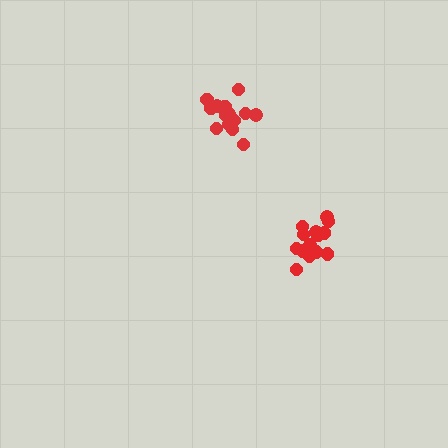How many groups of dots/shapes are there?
There are 2 groups.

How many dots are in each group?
Group 1: 14 dots, Group 2: 14 dots (28 total).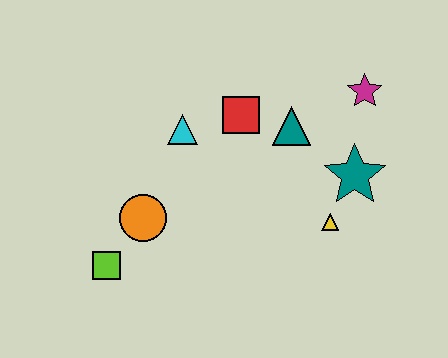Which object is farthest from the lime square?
The magenta star is farthest from the lime square.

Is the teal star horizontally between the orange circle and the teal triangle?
No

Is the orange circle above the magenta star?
No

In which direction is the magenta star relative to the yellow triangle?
The magenta star is above the yellow triangle.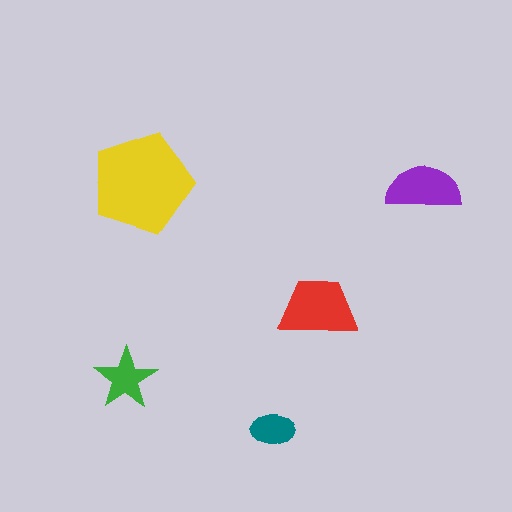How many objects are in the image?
There are 5 objects in the image.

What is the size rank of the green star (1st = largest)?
4th.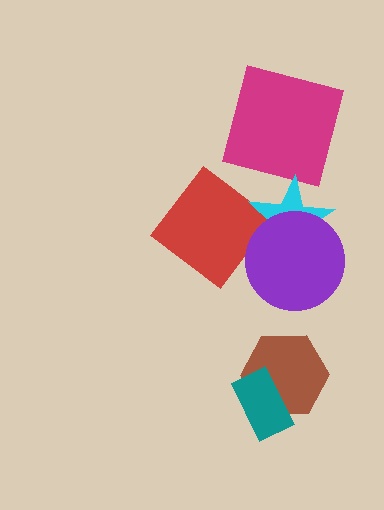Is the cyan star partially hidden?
Yes, it is partially covered by another shape.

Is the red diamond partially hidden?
Yes, it is partially covered by another shape.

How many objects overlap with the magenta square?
0 objects overlap with the magenta square.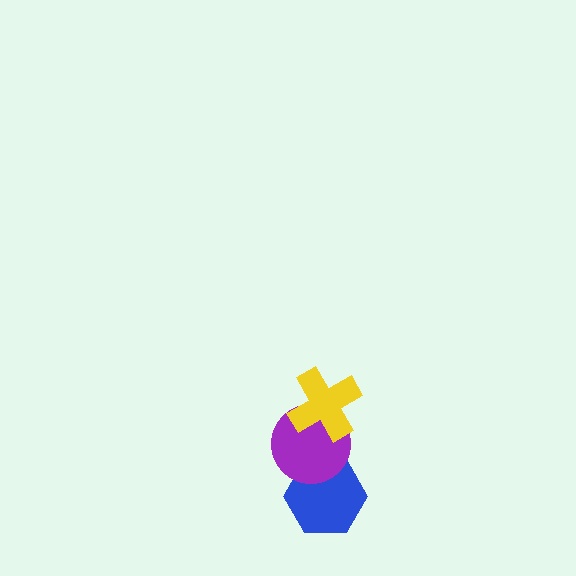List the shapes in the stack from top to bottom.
From top to bottom: the yellow cross, the purple circle, the blue hexagon.